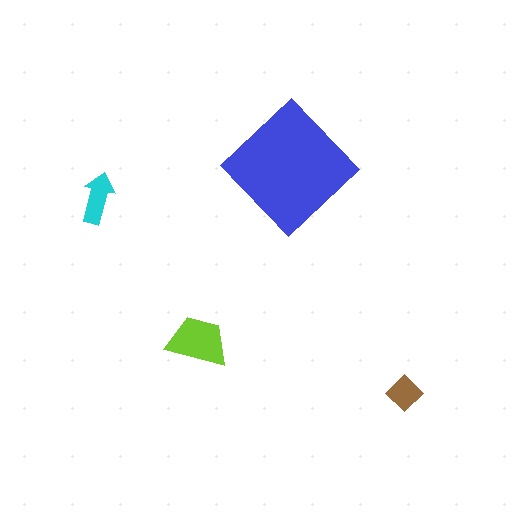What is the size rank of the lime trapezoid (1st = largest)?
2nd.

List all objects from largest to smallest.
The blue diamond, the lime trapezoid, the cyan arrow, the brown diamond.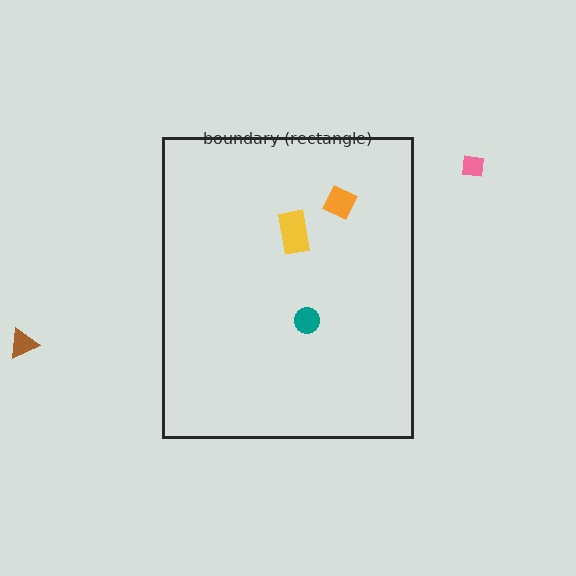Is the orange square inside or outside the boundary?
Inside.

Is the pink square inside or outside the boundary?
Outside.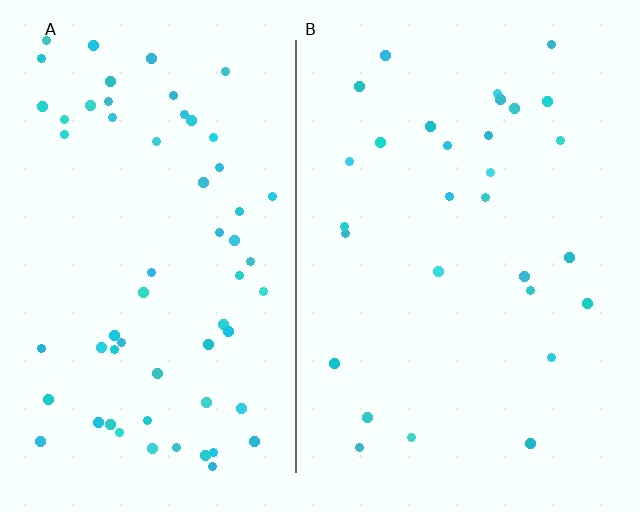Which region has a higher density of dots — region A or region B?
A (the left).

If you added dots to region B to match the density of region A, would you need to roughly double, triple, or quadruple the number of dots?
Approximately double.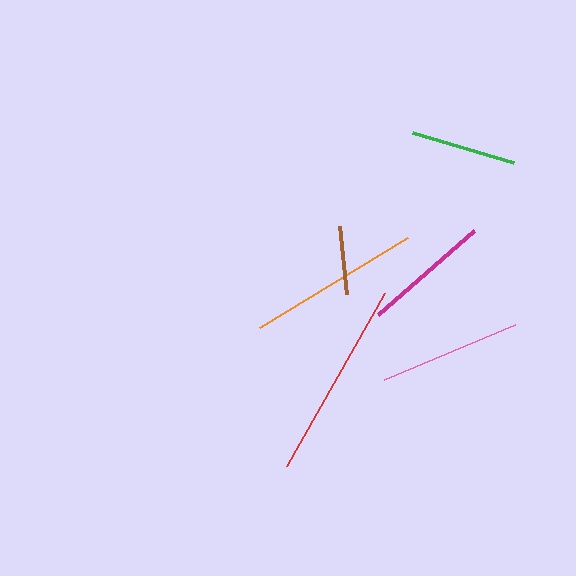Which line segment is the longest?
The red line is the longest at approximately 198 pixels.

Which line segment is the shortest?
The brown line is the shortest at approximately 68 pixels.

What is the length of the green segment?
The green segment is approximately 105 pixels long.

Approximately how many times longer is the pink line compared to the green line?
The pink line is approximately 1.4 times the length of the green line.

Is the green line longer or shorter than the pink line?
The pink line is longer than the green line.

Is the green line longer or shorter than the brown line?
The green line is longer than the brown line.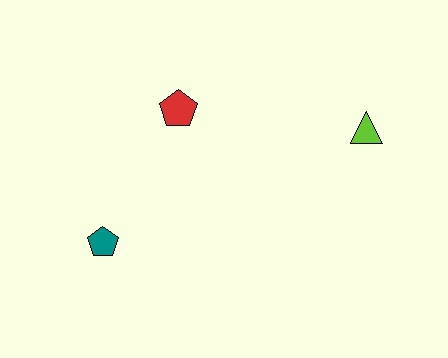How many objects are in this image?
There are 3 objects.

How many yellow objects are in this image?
There are no yellow objects.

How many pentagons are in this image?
There are 2 pentagons.